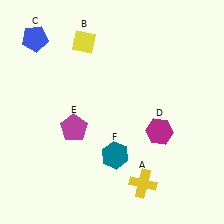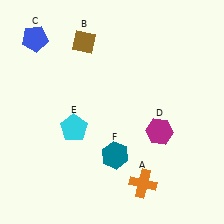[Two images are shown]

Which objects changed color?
A changed from yellow to orange. B changed from yellow to brown. E changed from magenta to cyan.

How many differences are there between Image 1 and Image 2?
There are 3 differences between the two images.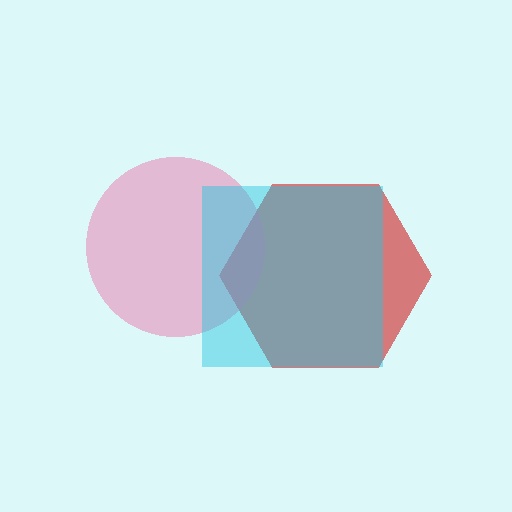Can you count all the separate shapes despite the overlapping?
Yes, there are 3 separate shapes.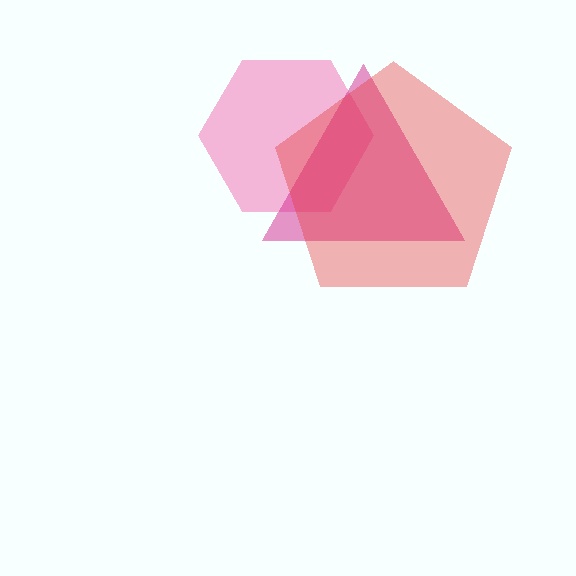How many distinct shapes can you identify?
There are 3 distinct shapes: a pink hexagon, a magenta triangle, a red pentagon.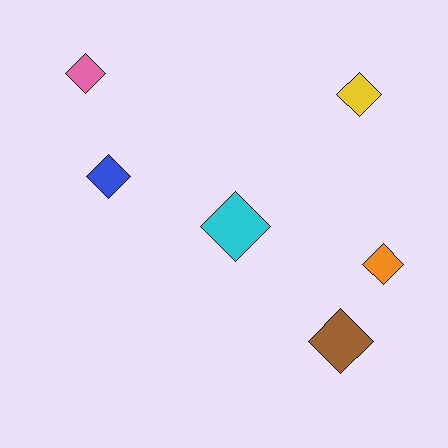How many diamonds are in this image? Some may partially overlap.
There are 6 diamonds.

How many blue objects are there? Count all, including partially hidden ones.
There is 1 blue object.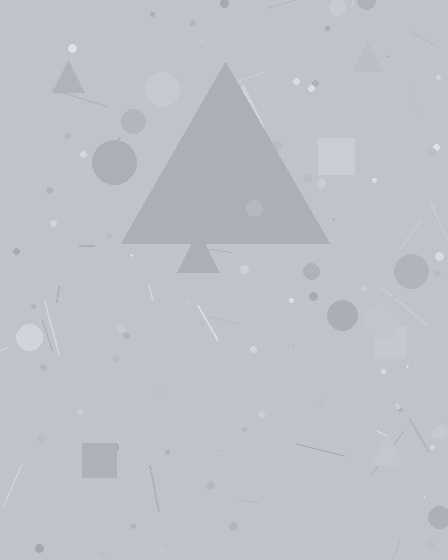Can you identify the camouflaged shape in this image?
The camouflaged shape is a triangle.